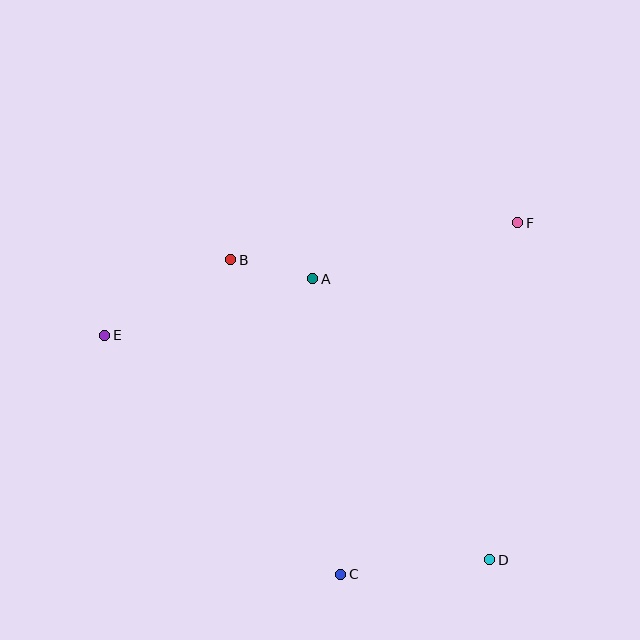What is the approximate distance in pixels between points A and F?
The distance between A and F is approximately 212 pixels.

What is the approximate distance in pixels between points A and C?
The distance between A and C is approximately 297 pixels.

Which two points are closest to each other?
Points A and B are closest to each other.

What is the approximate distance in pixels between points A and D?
The distance between A and D is approximately 332 pixels.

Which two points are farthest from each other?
Points D and E are farthest from each other.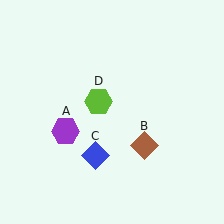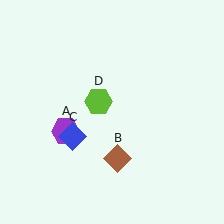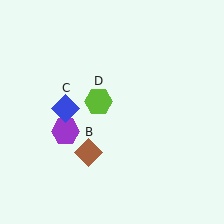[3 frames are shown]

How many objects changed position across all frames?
2 objects changed position: brown diamond (object B), blue diamond (object C).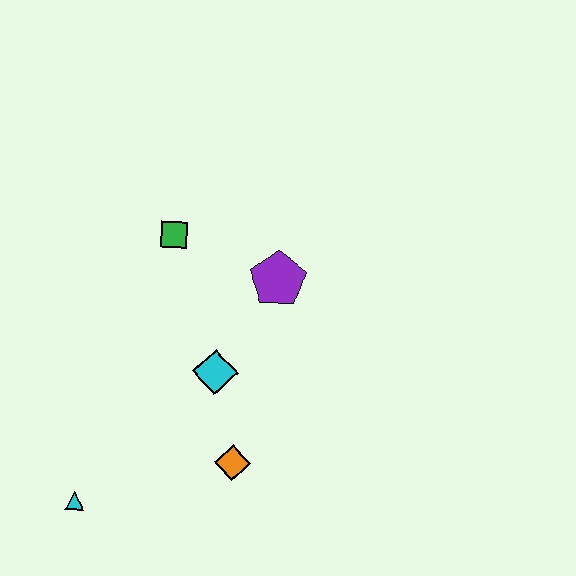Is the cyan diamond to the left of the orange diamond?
Yes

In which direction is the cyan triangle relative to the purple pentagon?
The cyan triangle is below the purple pentagon.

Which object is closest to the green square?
The purple pentagon is closest to the green square.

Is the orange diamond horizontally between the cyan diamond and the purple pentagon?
Yes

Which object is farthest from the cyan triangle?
The purple pentagon is farthest from the cyan triangle.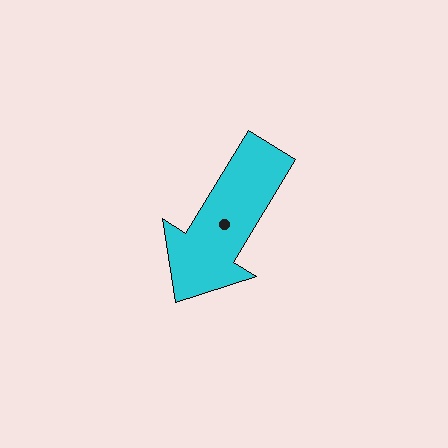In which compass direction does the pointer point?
Southwest.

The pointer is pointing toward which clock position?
Roughly 7 o'clock.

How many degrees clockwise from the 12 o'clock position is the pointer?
Approximately 211 degrees.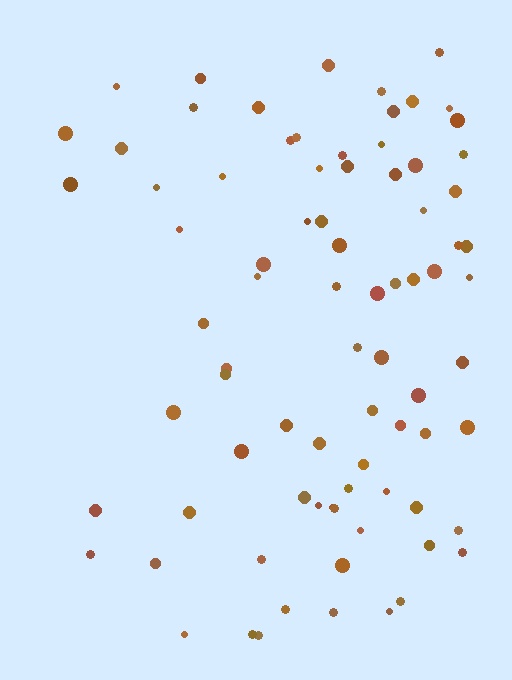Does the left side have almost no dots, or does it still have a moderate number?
Still a moderate number, just noticeably fewer than the right.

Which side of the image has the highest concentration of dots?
The right.